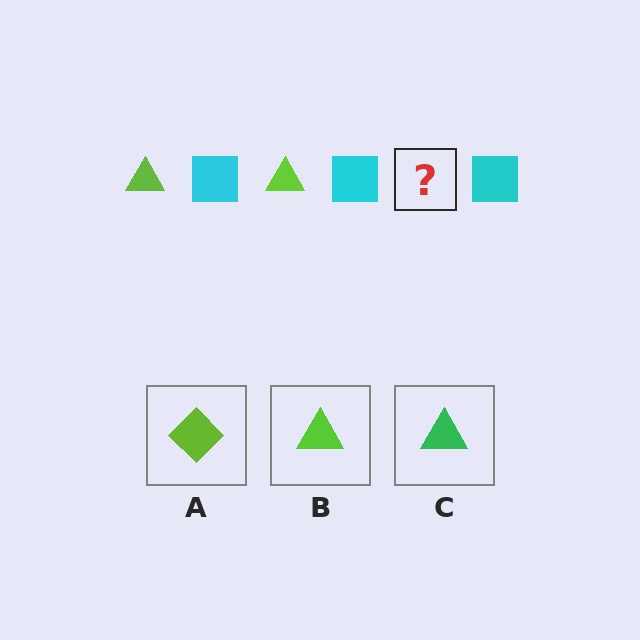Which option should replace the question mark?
Option B.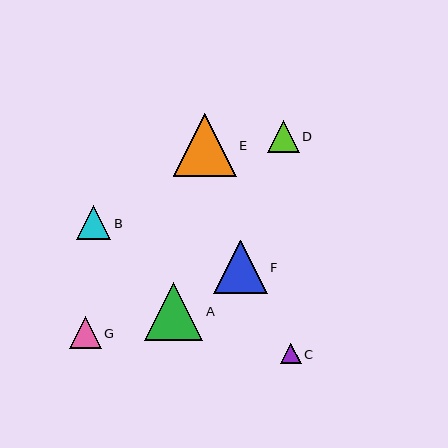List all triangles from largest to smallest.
From largest to smallest: E, A, F, B, G, D, C.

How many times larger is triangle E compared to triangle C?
Triangle E is approximately 3.0 times the size of triangle C.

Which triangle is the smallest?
Triangle C is the smallest with a size of approximately 21 pixels.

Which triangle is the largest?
Triangle E is the largest with a size of approximately 63 pixels.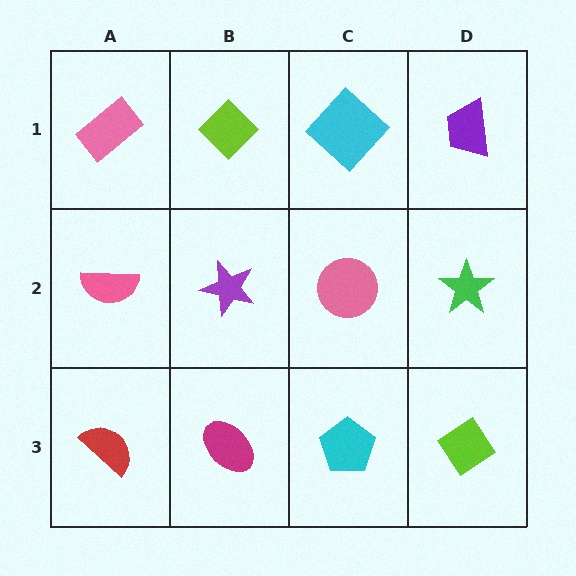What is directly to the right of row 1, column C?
A purple trapezoid.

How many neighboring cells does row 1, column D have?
2.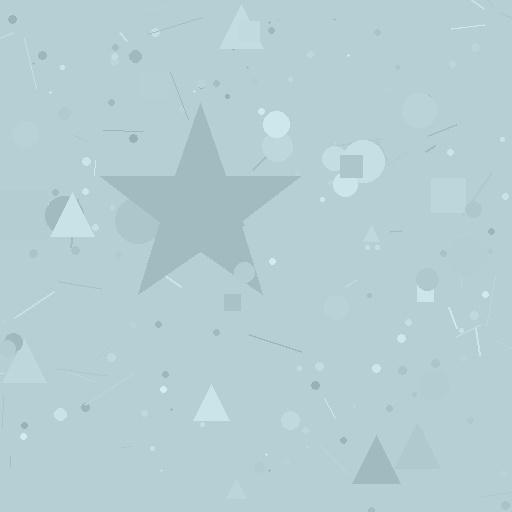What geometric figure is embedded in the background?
A star is embedded in the background.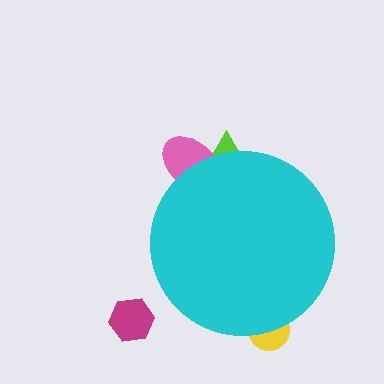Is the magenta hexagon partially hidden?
No, the magenta hexagon is fully visible.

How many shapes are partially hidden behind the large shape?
3 shapes are partially hidden.